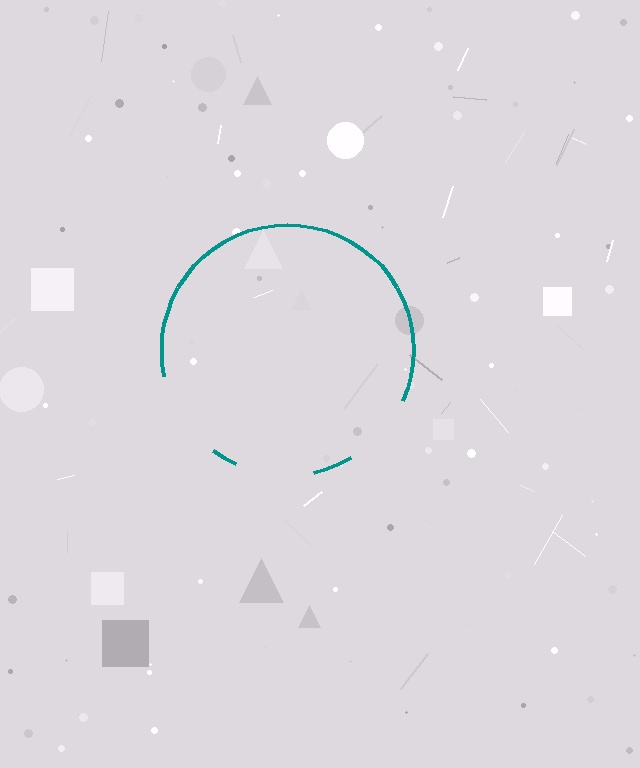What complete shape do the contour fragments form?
The contour fragments form a circle.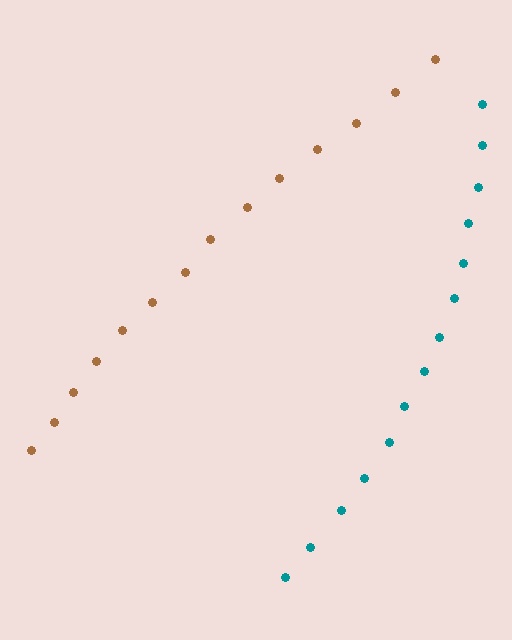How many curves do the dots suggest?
There are 2 distinct paths.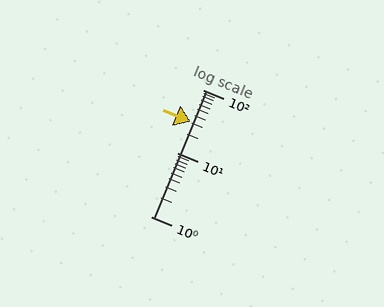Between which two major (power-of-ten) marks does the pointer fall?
The pointer is between 10 and 100.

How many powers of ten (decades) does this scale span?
The scale spans 2 decades, from 1 to 100.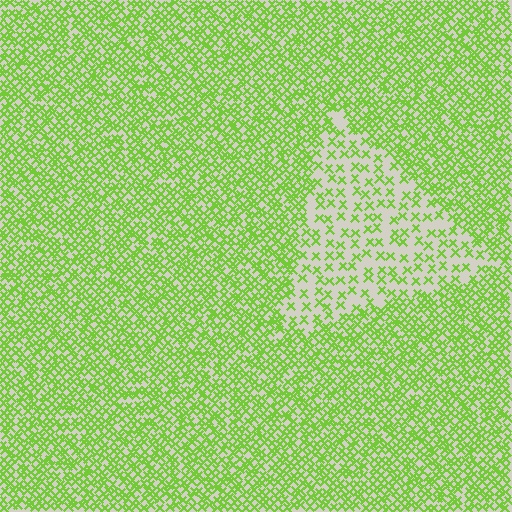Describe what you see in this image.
The image contains small lime elements arranged at two different densities. A triangle-shaped region is visible where the elements are less densely packed than the surrounding area.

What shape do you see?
I see a triangle.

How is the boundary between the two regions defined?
The boundary is defined by a change in element density (approximately 2.5x ratio). All elements are the same color, size, and shape.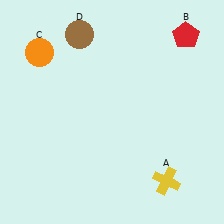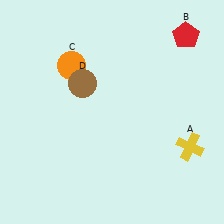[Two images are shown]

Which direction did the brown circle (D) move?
The brown circle (D) moved down.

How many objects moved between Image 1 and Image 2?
3 objects moved between the two images.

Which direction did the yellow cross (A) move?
The yellow cross (A) moved up.